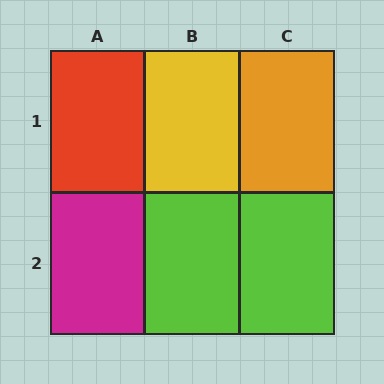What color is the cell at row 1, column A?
Red.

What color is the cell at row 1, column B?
Yellow.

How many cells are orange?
1 cell is orange.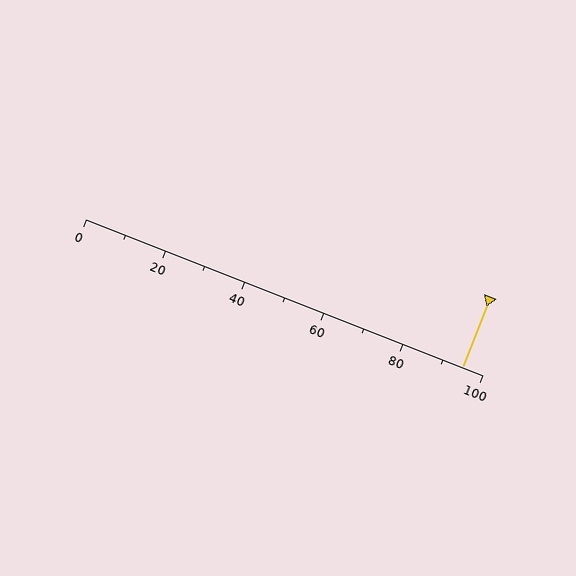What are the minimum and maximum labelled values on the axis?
The axis runs from 0 to 100.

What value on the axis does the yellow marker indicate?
The marker indicates approximately 95.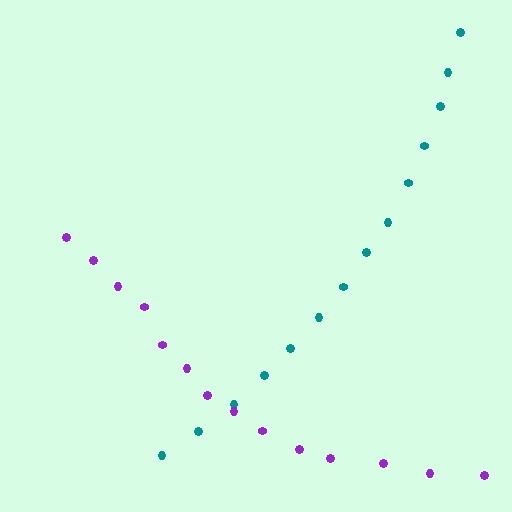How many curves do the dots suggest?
There are 2 distinct paths.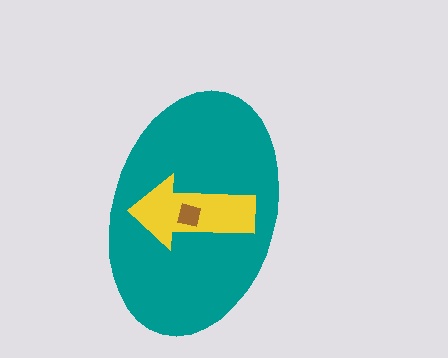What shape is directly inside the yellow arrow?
The brown square.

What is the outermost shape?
The teal ellipse.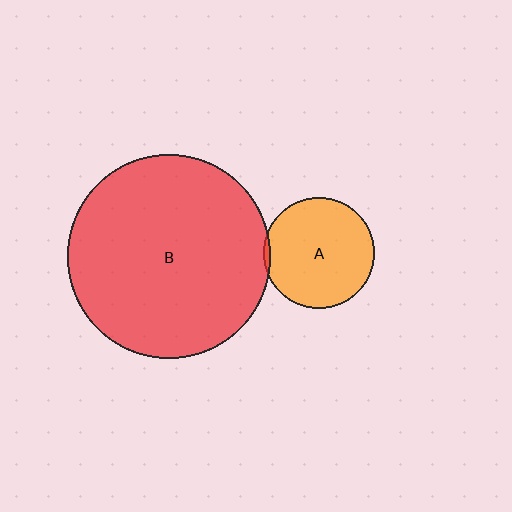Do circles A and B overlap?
Yes.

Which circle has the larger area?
Circle B (red).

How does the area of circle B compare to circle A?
Approximately 3.3 times.